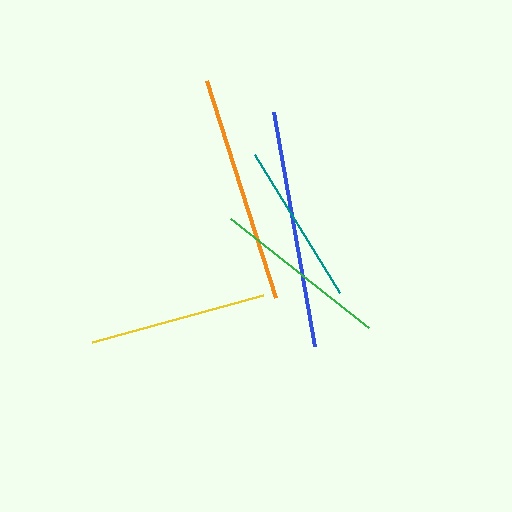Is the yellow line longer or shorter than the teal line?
The yellow line is longer than the teal line.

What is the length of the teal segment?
The teal segment is approximately 161 pixels long.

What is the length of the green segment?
The green segment is approximately 175 pixels long.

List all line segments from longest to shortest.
From longest to shortest: blue, orange, yellow, green, teal.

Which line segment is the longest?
The blue line is the longest at approximately 238 pixels.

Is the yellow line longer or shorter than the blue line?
The blue line is longer than the yellow line.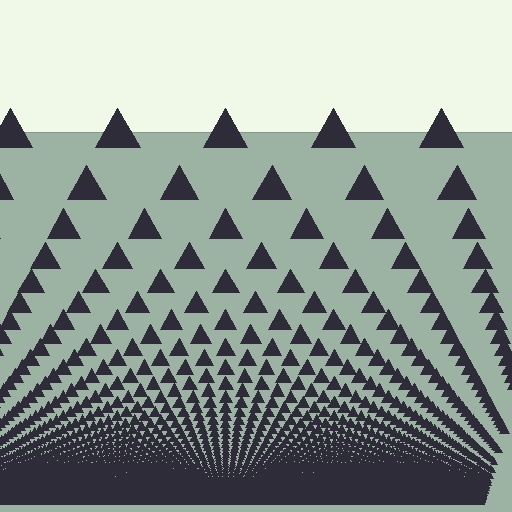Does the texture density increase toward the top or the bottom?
Density increases toward the bottom.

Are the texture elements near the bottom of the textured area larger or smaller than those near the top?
Smaller. The gradient is inverted — elements near the bottom are smaller and denser.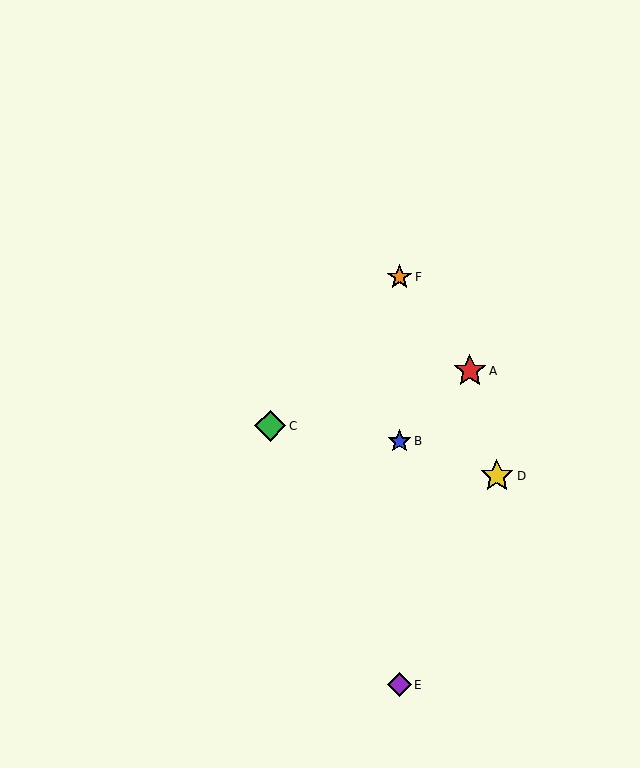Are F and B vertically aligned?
Yes, both are at x≈399.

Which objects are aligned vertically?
Objects B, E, F are aligned vertically.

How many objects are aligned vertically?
3 objects (B, E, F) are aligned vertically.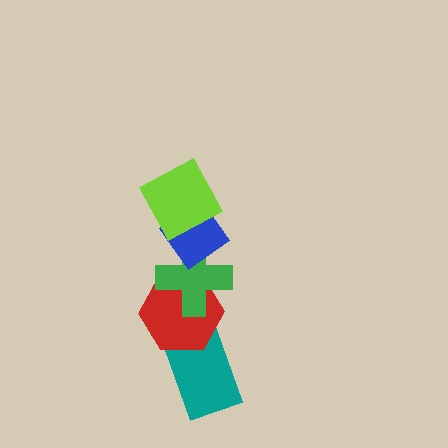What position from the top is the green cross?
The green cross is 3rd from the top.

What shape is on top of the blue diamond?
The lime square is on top of the blue diamond.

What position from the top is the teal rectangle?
The teal rectangle is 5th from the top.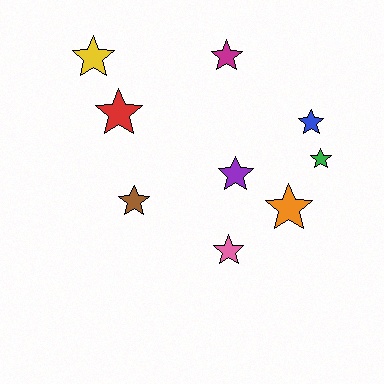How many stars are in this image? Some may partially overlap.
There are 9 stars.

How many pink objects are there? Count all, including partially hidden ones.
There is 1 pink object.